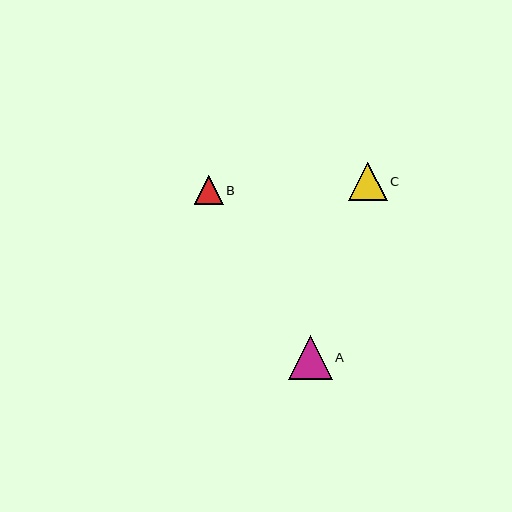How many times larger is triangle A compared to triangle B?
Triangle A is approximately 1.5 times the size of triangle B.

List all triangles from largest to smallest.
From largest to smallest: A, C, B.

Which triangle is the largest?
Triangle A is the largest with a size of approximately 44 pixels.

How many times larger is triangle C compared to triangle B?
Triangle C is approximately 1.3 times the size of triangle B.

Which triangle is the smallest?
Triangle B is the smallest with a size of approximately 29 pixels.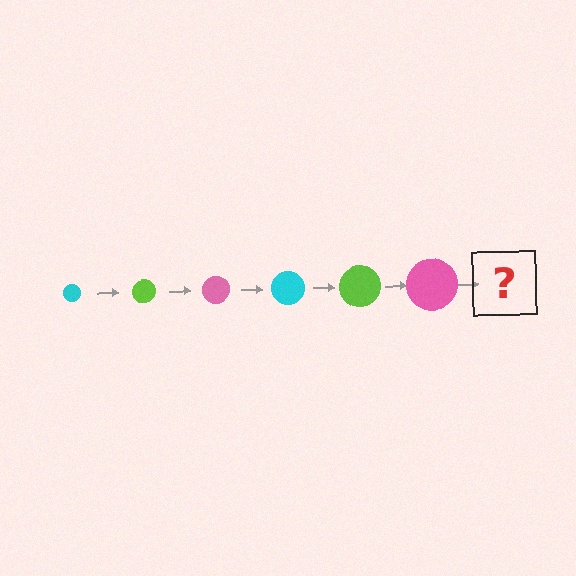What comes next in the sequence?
The next element should be a cyan circle, larger than the previous one.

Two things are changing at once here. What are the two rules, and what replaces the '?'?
The two rules are that the circle grows larger each step and the color cycles through cyan, lime, and pink. The '?' should be a cyan circle, larger than the previous one.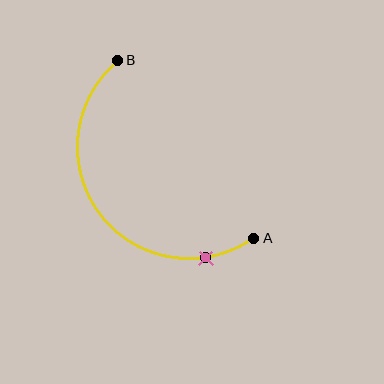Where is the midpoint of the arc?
The arc midpoint is the point on the curve farthest from the straight line joining A and B. It sits below and to the left of that line.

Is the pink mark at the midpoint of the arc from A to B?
No. The pink mark lies on the arc but is closer to endpoint A. The arc midpoint would be at the point on the curve equidistant along the arc from both A and B.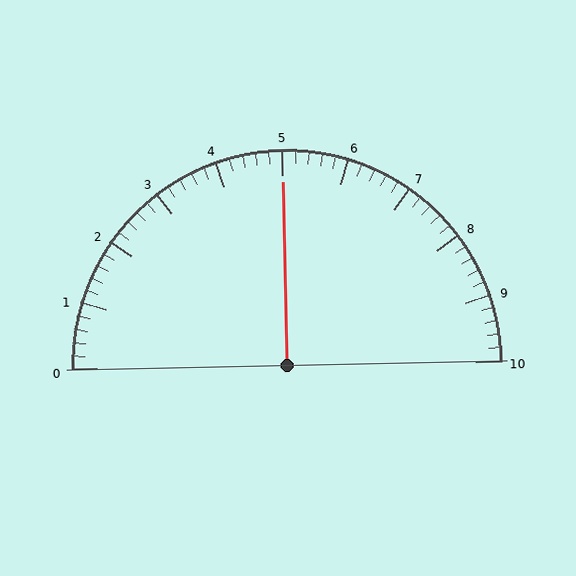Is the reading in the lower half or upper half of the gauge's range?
The reading is in the upper half of the range (0 to 10).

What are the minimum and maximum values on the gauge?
The gauge ranges from 0 to 10.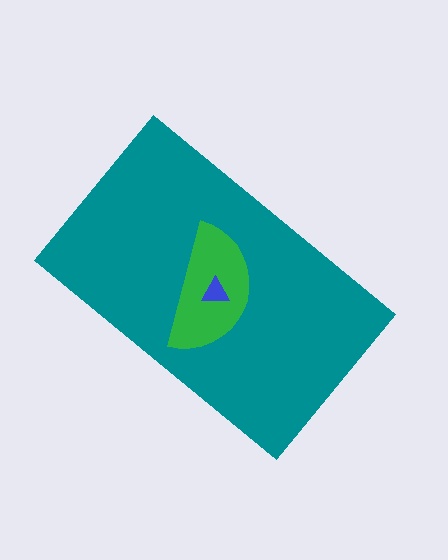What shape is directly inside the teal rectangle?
The green semicircle.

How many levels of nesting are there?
3.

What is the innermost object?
The blue triangle.